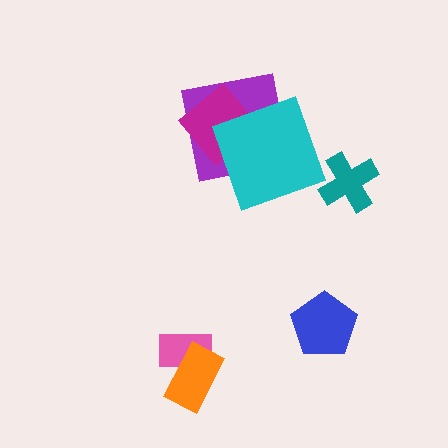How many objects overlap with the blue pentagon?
0 objects overlap with the blue pentagon.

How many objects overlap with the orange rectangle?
1 object overlaps with the orange rectangle.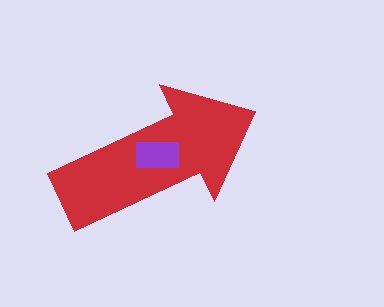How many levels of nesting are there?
2.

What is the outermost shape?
The red arrow.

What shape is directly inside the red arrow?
The purple rectangle.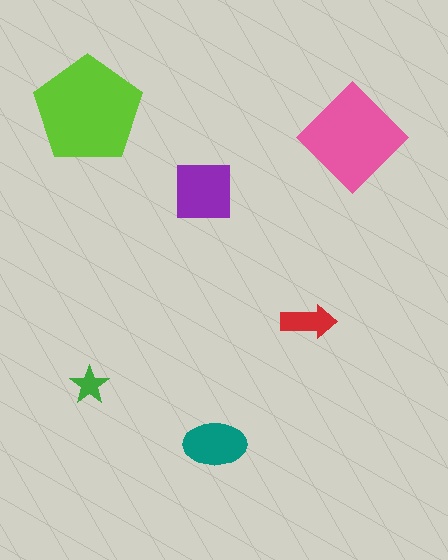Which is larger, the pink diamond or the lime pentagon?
The lime pentagon.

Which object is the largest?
The lime pentagon.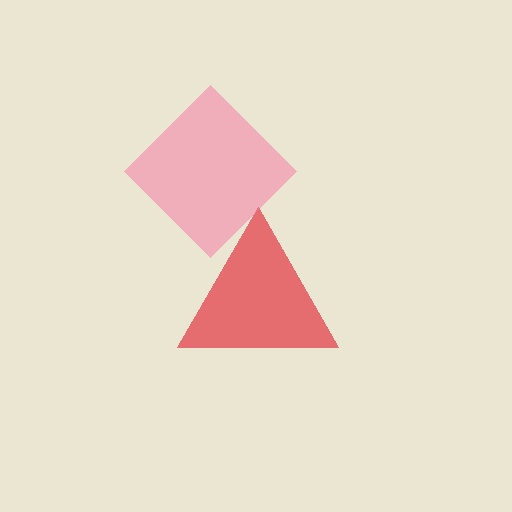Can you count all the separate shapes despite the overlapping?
Yes, there are 2 separate shapes.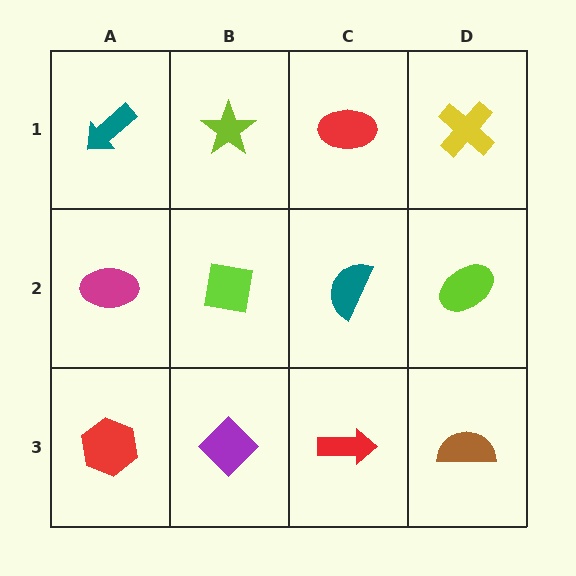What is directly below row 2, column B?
A purple diamond.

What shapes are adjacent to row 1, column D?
A lime ellipse (row 2, column D), a red ellipse (row 1, column C).